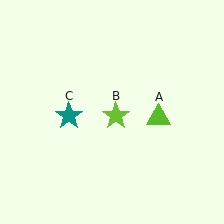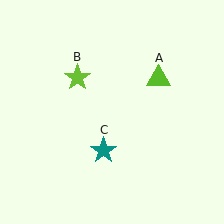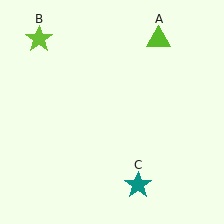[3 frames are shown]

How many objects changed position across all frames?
3 objects changed position: lime triangle (object A), lime star (object B), teal star (object C).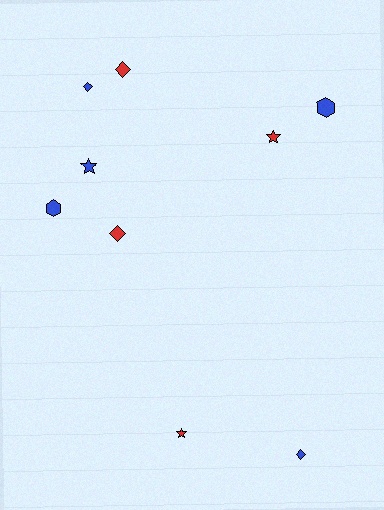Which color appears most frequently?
Blue, with 5 objects.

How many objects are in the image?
There are 9 objects.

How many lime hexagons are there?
There are no lime hexagons.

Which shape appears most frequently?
Diamond, with 4 objects.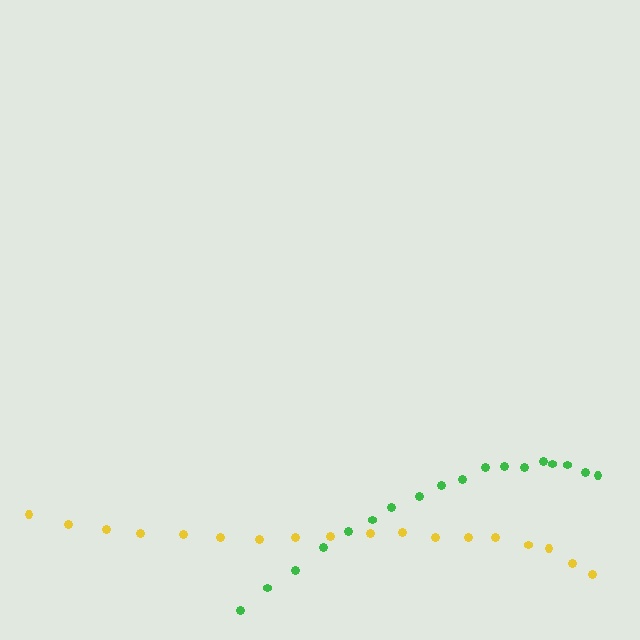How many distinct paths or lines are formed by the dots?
There are 2 distinct paths.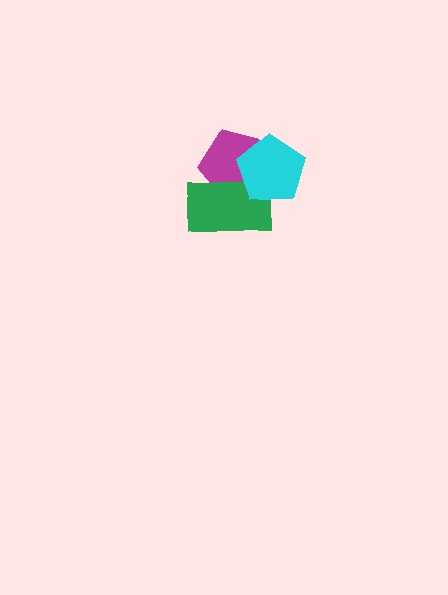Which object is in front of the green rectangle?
The cyan pentagon is in front of the green rectangle.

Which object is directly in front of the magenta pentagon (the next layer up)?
The green rectangle is directly in front of the magenta pentagon.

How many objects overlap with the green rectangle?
2 objects overlap with the green rectangle.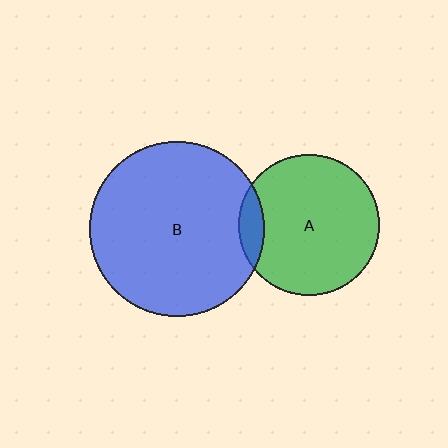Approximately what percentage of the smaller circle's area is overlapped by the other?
Approximately 10%.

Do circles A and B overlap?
Yes.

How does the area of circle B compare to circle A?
Approximately 1.5 times.